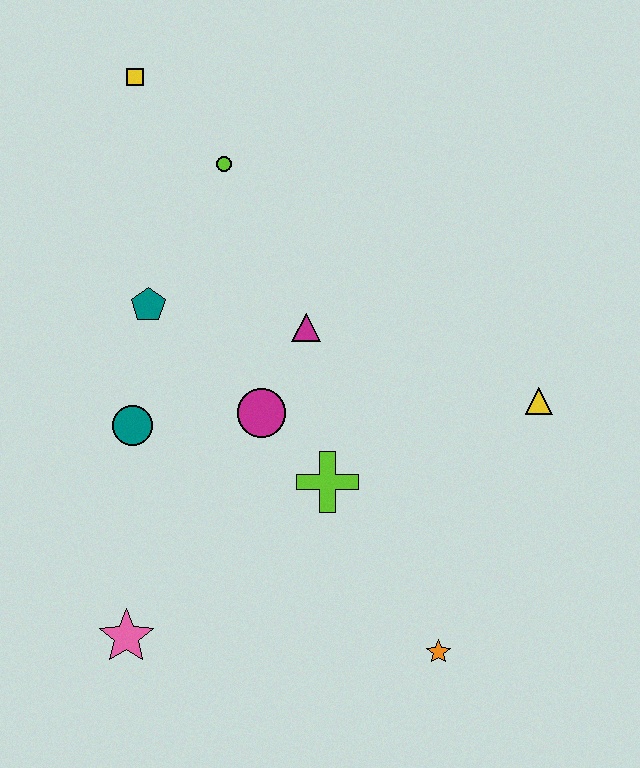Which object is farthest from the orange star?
The yellow square is farthest from the orange star.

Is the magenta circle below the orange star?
No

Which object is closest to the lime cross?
The magenta circle is closest to the lime cross.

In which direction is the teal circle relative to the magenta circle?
The teal circle is to the left of the magenta circle.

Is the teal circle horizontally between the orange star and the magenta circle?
No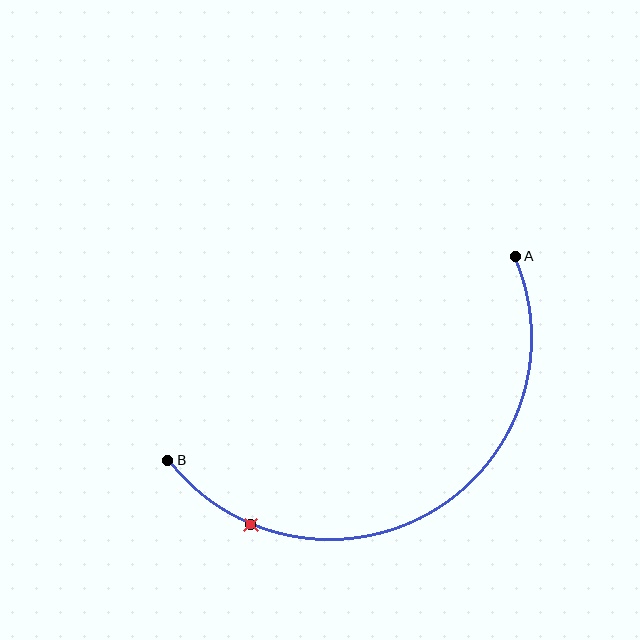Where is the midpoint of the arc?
The arc midpoint is the point on the curve farthest from the straight line joining A and B. It sits below that line.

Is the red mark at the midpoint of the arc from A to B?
No. The red mark lies on the arc but is closer to endpoint B. The arc midpoint would be at the point on the curve equidistant along the arc from both A and B.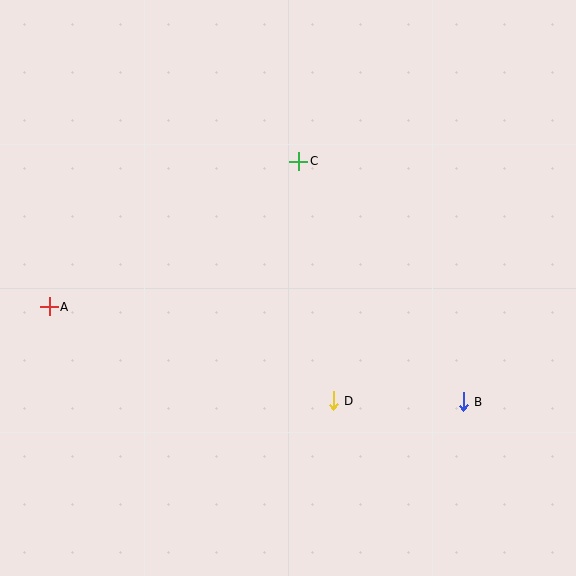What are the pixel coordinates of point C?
Point C is at (299, 161).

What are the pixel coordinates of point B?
Point B is at (463, 402).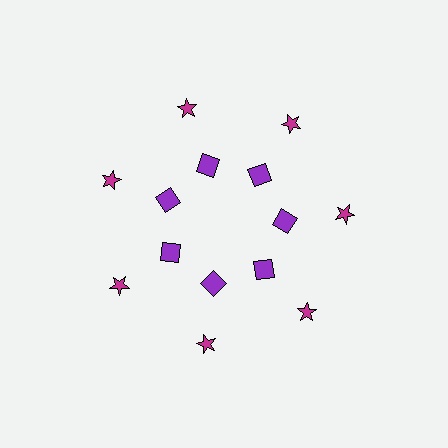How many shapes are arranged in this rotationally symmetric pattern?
There are 14 shapes, arranged in 7 groups of 2.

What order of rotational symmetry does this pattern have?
This pattern has 7-fold rotational symmetry.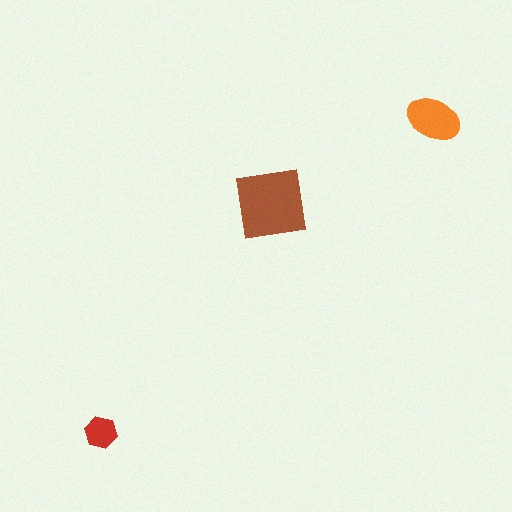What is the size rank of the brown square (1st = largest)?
1st.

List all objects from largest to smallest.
The brown square, the orange ellipse, the red hexagon.